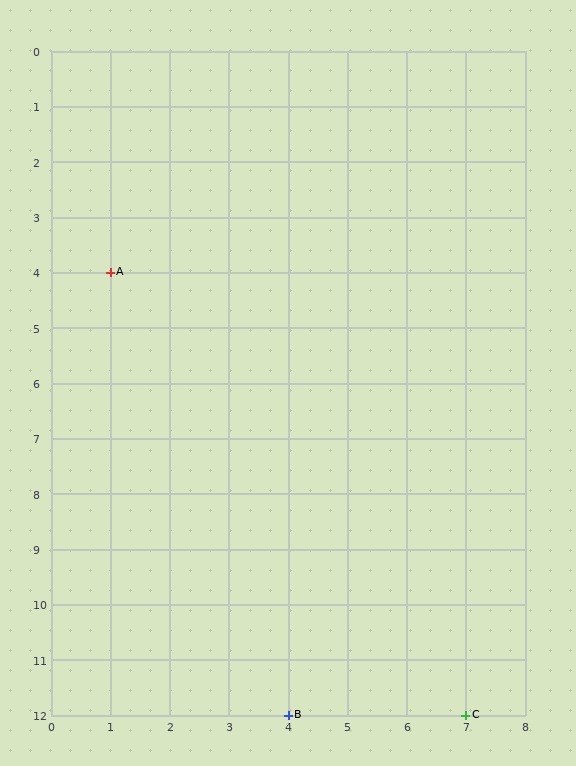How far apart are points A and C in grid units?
Points A and C are 6 columns and 8 rows apart (about 10.0 grid units diagonally).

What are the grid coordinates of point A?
Point A is at grid coordinates (1, 4).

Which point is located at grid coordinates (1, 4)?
Point A is at (1, 4).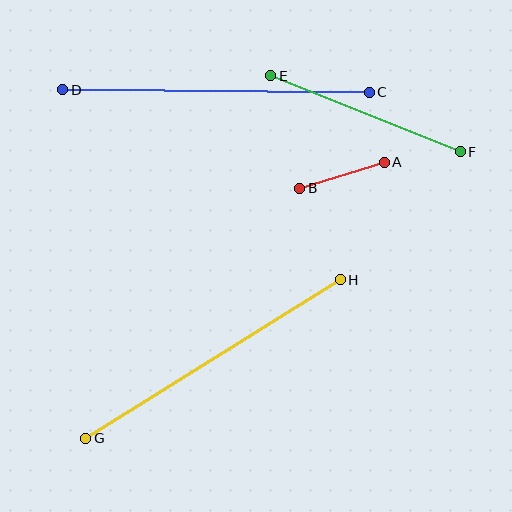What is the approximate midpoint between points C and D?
The midpoint is at approximately (216, 91) pixels.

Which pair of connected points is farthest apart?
Points C and D are farthest apart.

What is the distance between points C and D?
The distance is approximately 306 pixels.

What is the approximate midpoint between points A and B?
The midpoint is at approximately (342, 175) pixels.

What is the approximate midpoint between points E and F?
The midpoint is at approximately (365, 114) pixels.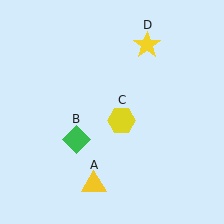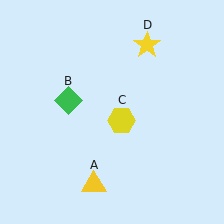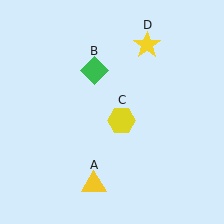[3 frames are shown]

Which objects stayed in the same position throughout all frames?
Yellow triangle (object A) and yellow hexagon (object C) and yellow star (object D) remained stationary.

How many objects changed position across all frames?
1 object changed position: green diamond (object B).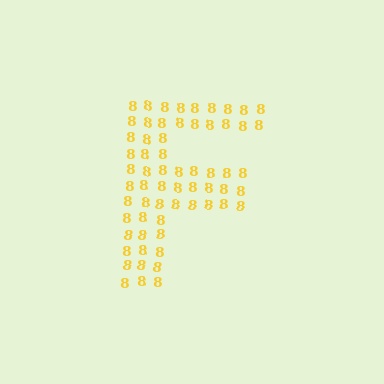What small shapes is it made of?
It is made of small digit 8's.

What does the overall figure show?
The overall figure shows the letter F.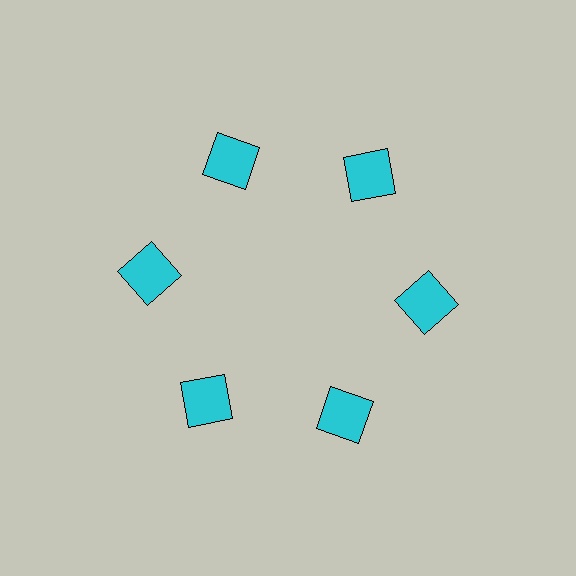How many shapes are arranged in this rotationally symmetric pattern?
There are 6 shapes, arranged in 6 groups of 1.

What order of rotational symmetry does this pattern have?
This pattern has 6-fold rotational symmetry.